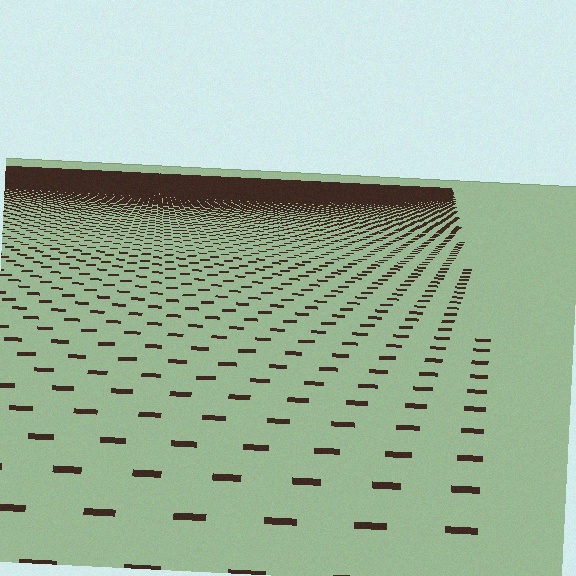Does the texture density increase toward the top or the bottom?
Density increases toward the top.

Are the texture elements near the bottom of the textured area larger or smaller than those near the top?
Larger. Near the bottom, elements are closer to the viewer and appear at a bigger on-screen size.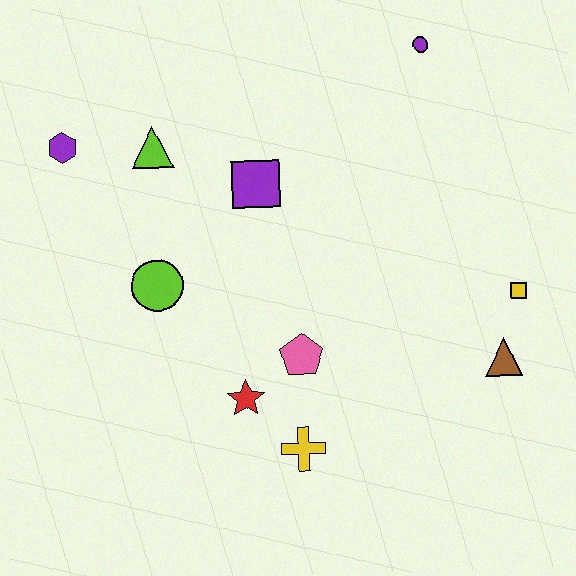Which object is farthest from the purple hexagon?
The brown triangle is farthest from the purple hexagon.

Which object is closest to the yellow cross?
The red star is closest to the yellow cross.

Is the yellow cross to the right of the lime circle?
Yes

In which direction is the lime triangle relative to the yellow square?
The lime triangle is to the left of the yellow square.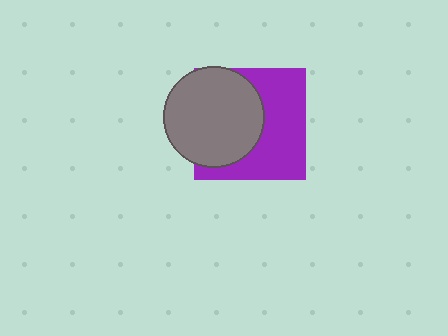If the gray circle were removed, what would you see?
You would see the complete purple square.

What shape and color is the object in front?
The object in front is a gray circle.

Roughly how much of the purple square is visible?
About half of it is visible (roughly 51%).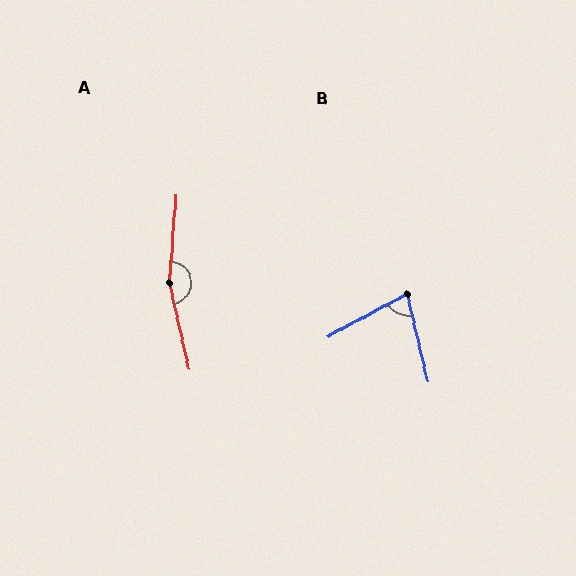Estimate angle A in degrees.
Approximately 163 degrees.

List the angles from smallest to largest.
B (75°), A (163°).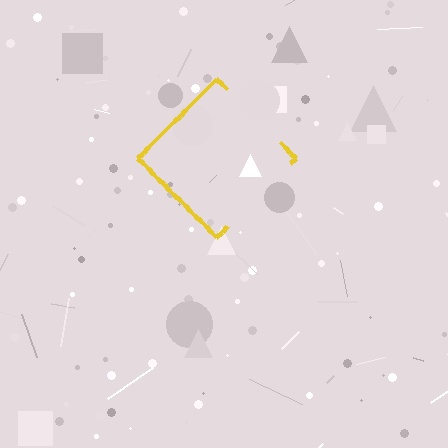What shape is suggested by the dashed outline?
The dashed outline suggests a diamond.